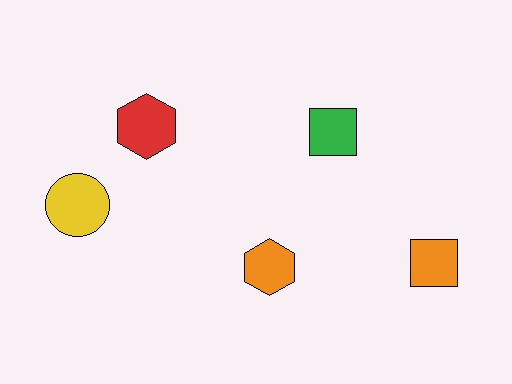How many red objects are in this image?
There is 1 red object.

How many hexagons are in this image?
There are 2 hexagons.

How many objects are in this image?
There are 5 objects.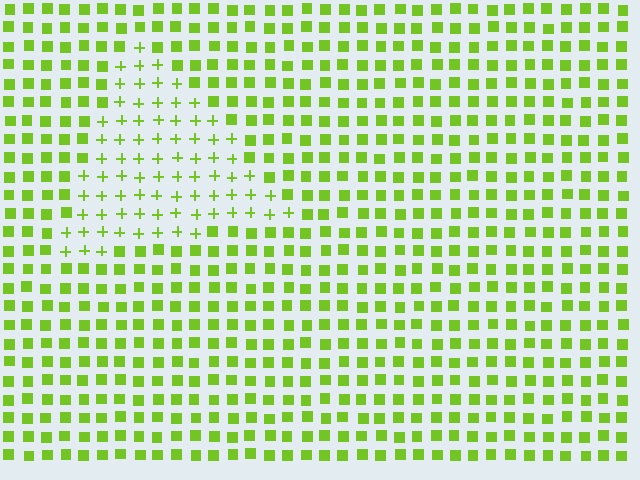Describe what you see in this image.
The image is filled with small lime elements arranged in a uniform grid. A triangle-shaped region contains plus signs, while the surrounding area contains squares. The boundary is defined purely by the change in element shape.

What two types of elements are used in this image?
The image uses plus signs inside the triangle region and squares outside it.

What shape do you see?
I see a triangle.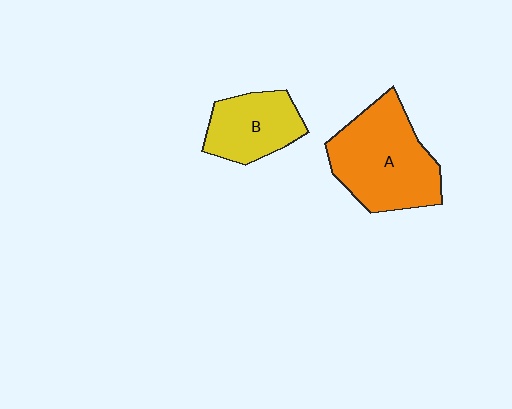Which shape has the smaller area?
Shape B (yellow).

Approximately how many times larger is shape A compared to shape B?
Approximately 1.6 times.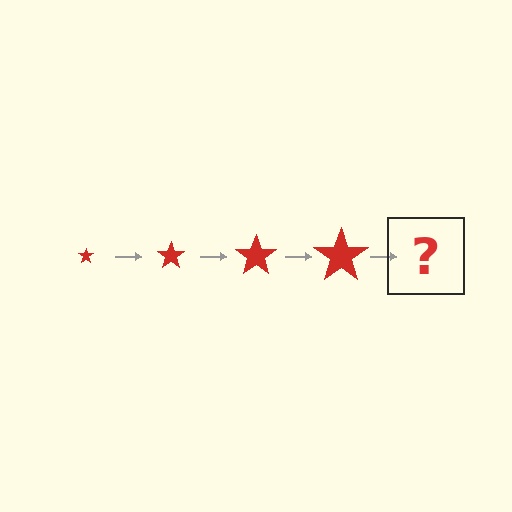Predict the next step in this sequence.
The next step is a red star, larger than the previous one.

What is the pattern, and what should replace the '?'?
The pattern is that the star gets progressively larger each step. The '?' should be a red star, larger than the previous one.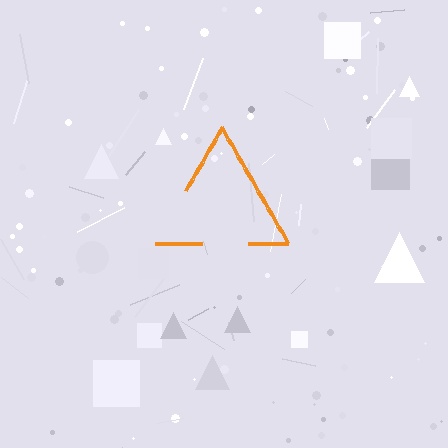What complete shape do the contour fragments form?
The contour fragments form a triangle.